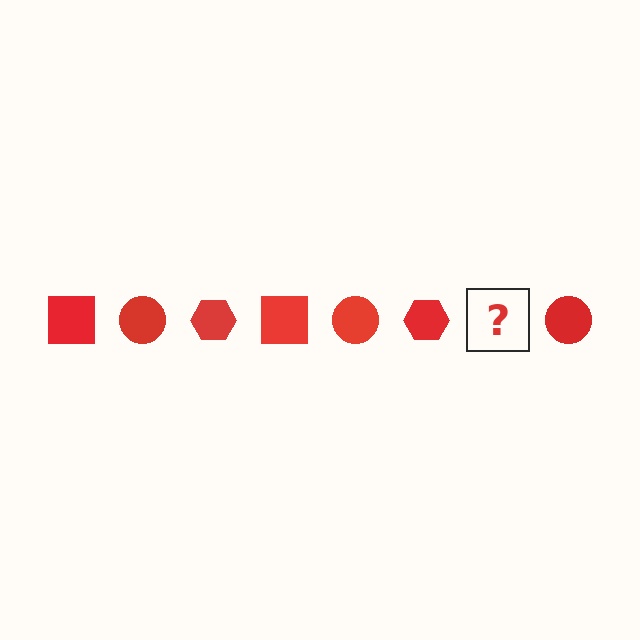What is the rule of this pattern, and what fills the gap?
The rule is that the pattern cycles through square, circle, hexagon shapes in red. The gap should be filled with a red square.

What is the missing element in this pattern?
The missing element is a red square.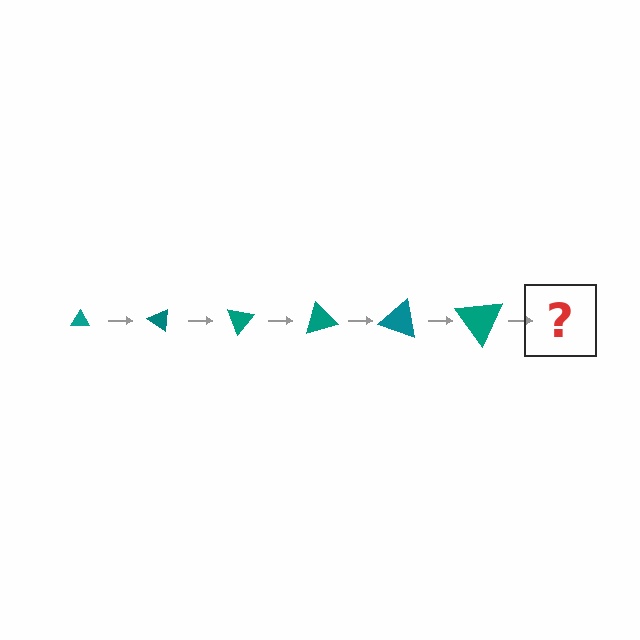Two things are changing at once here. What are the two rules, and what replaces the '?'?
The two rules are that the triangle grows larger each step and it rotates 35 degrees each step. The '?' should be a triangle, larger than the previous one and rotated 210 degrees from the start.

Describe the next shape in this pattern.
It should be a triangle, larger than the previous one and rotated 210 degrees from the start.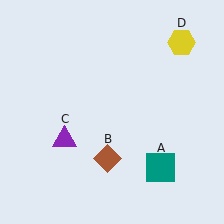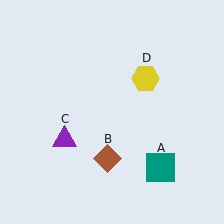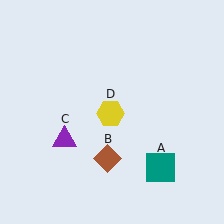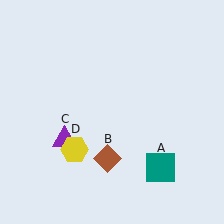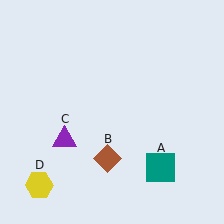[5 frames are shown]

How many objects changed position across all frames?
1 object changed position: yellow hexagon (object D).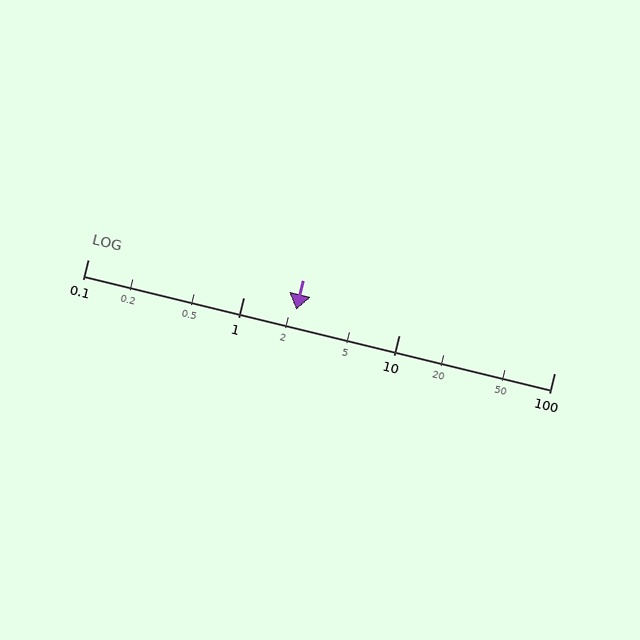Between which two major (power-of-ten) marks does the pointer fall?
The pointer is between 1 and 10.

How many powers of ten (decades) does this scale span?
The scale spans 3 decades, from 0.1 to 100.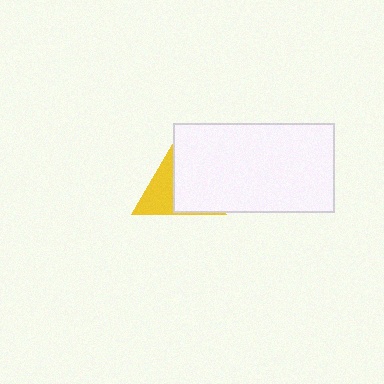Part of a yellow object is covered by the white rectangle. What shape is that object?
It is a triangle.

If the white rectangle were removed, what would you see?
You would see the complete yellow triangle.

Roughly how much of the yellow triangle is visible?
A small part of it is visible (roughly 42%).